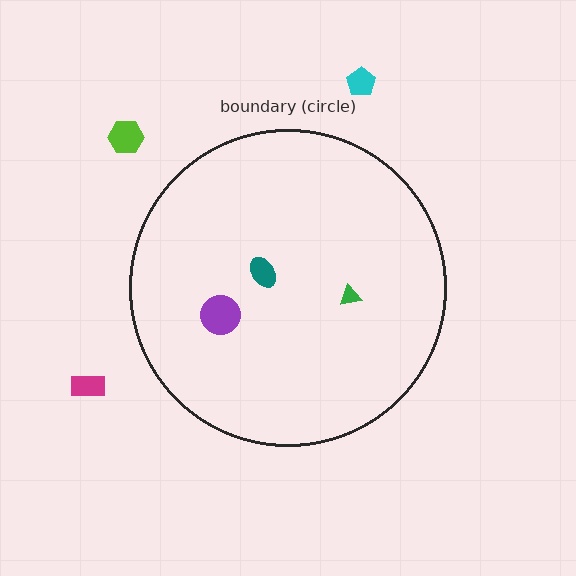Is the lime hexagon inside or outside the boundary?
Outside.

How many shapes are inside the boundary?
3 inside, 3 outside.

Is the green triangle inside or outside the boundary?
Inside.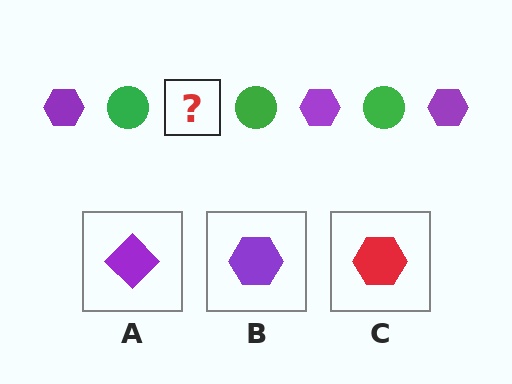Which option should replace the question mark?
Option B.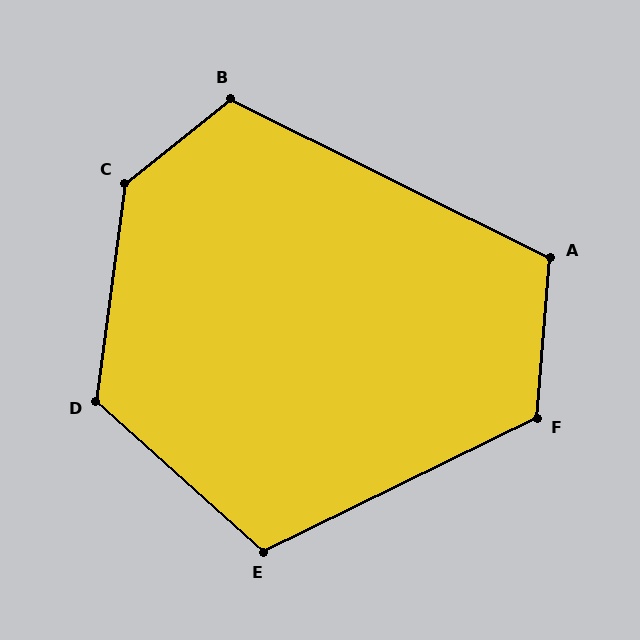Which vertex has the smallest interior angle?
A, at approximately 112 degrees.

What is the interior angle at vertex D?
Approximately 124 degrees (obtuse).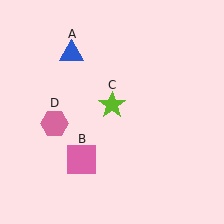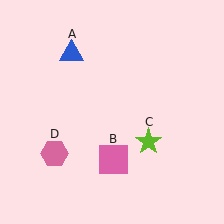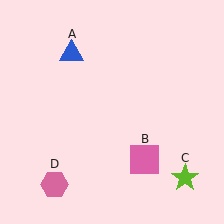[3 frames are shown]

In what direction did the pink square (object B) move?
The pink square (object B) moved right.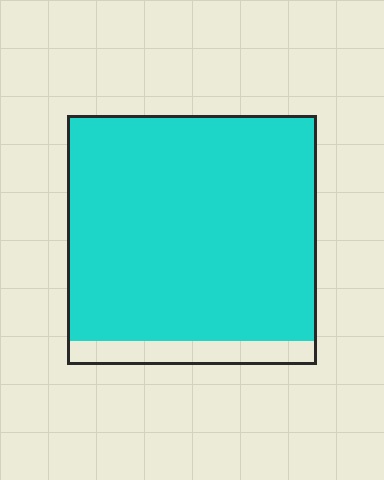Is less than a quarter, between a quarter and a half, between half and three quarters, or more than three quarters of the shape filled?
More than three quarters.